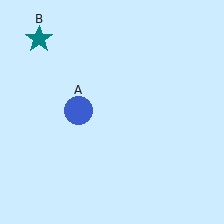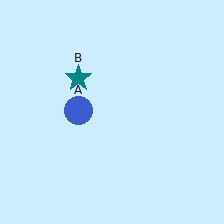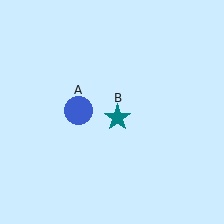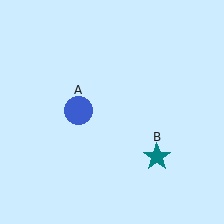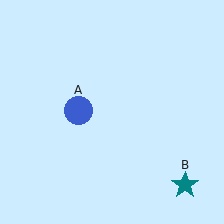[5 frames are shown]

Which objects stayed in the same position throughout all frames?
Blue circle (object A) remained stationary.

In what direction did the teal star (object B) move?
The teal star (object B) moved down and to the right.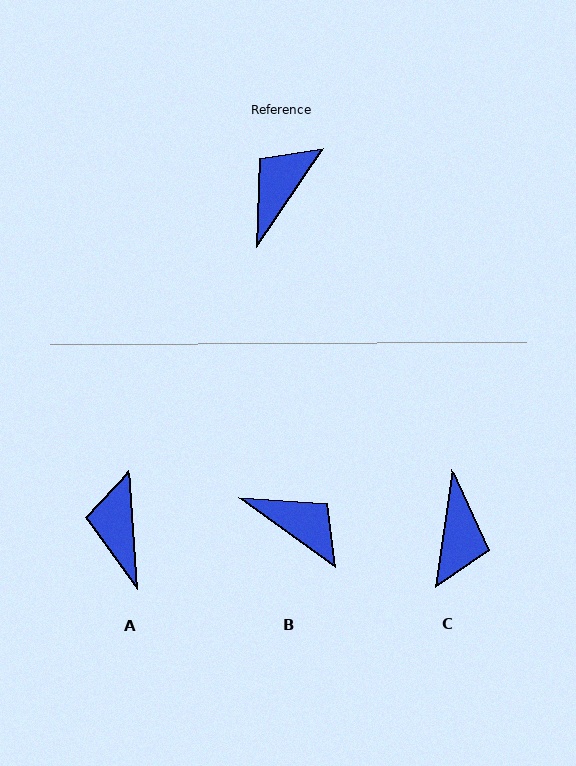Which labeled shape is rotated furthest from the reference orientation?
C, about 154 degrees away.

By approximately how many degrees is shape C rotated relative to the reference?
Approximately 154 degrees clockwise.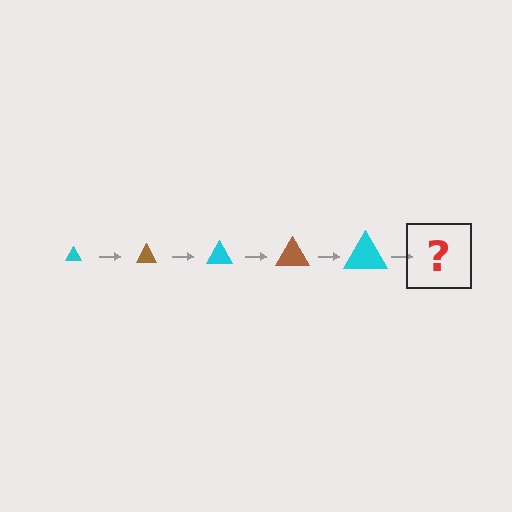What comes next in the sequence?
The next element should be a brown triangle, larger than the previous one.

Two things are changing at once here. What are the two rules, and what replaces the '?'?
The two rules are that the triangle grows larger each step and the color cycles through cyan and brown. The '?' should be a brown triangle, larger than the previous one.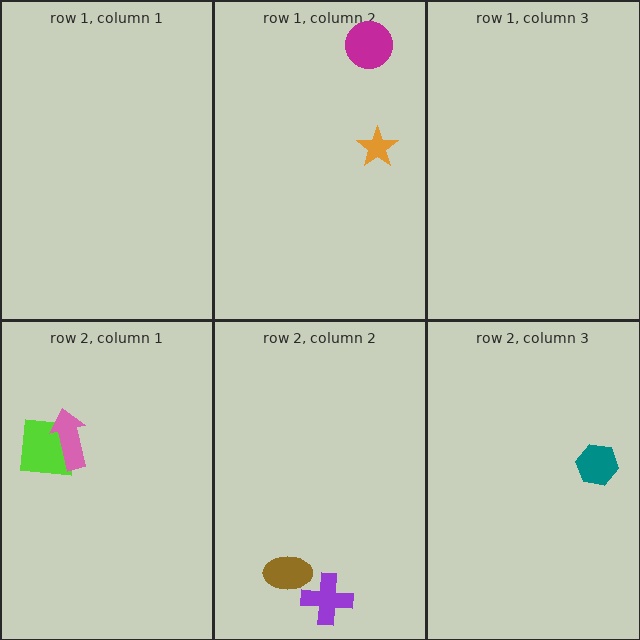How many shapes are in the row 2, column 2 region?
2.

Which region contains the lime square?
The row 2, column 1 region.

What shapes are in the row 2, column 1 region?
The lime square, the pink arrow.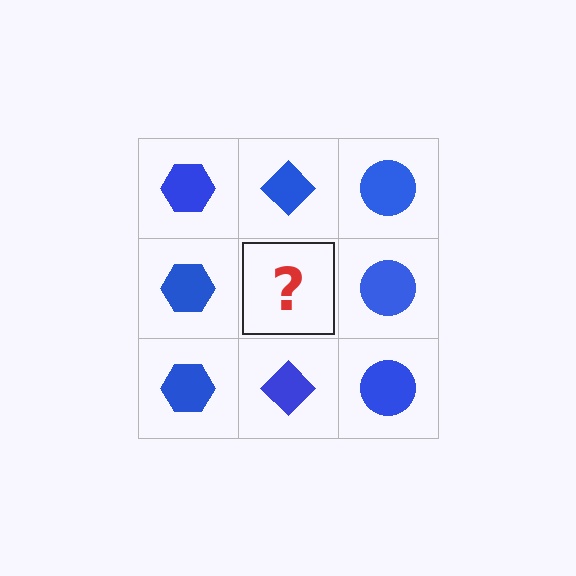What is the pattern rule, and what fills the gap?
The rule is that each column has a consistent shape. The gap should be filled with a blue diamond.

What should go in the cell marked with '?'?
The missing cell should contain a blue diamond.